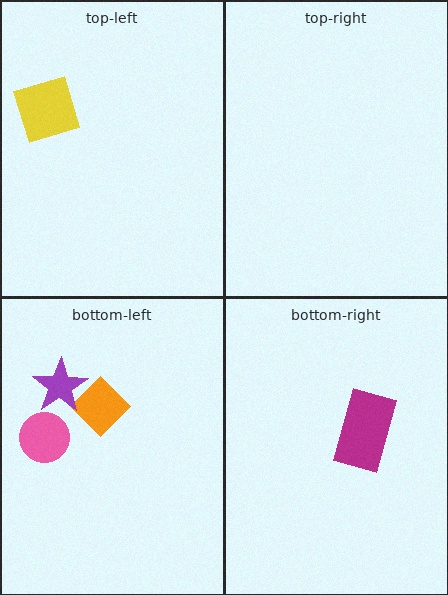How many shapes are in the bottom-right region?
1.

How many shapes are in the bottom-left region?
3.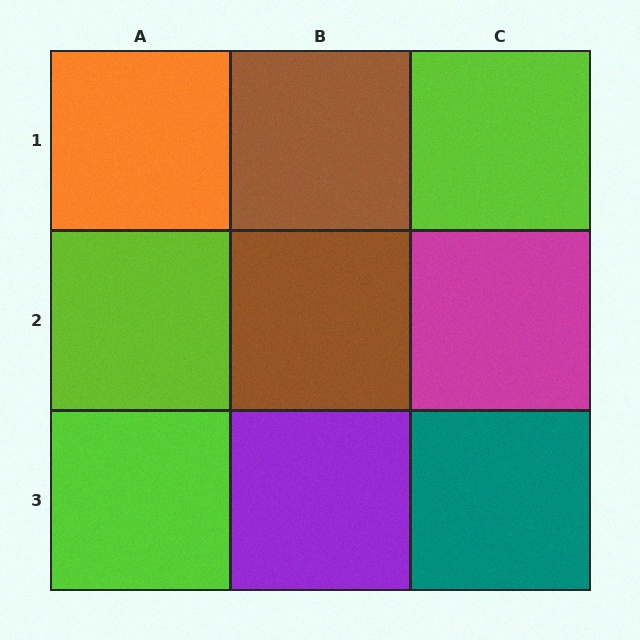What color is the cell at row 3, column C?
Teal.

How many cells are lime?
3 cells are lime.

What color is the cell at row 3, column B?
Purple.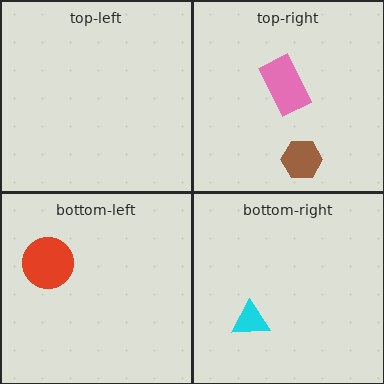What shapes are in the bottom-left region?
The red circle.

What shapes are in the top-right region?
The pink rectangle, the brown hexagon.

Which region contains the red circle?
The bottom-left region.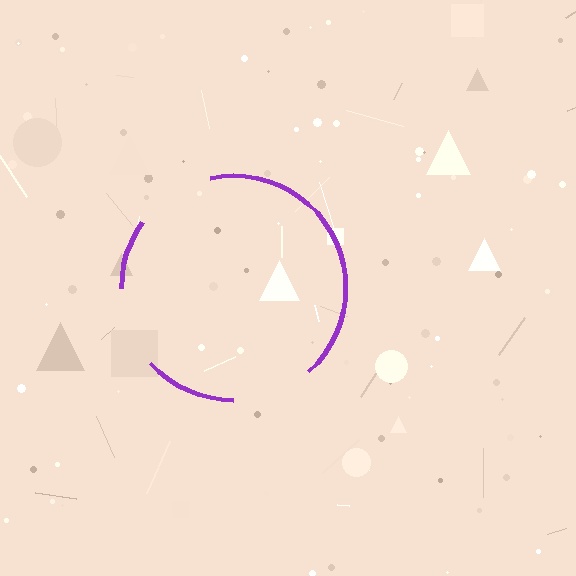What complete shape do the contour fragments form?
The contour fragments form a circle.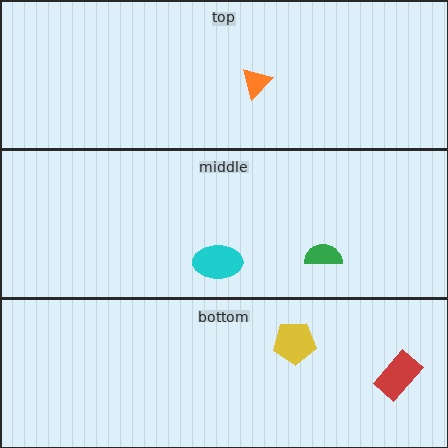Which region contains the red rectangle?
The bottom region.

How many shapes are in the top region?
1.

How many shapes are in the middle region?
2.